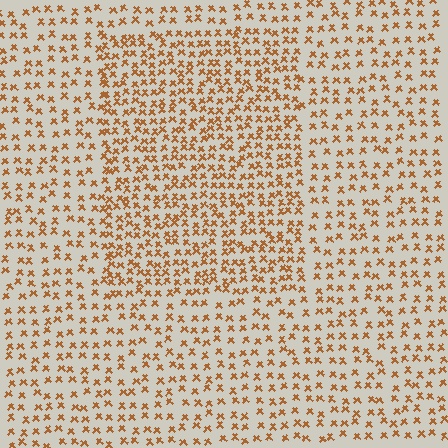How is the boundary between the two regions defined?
The boundary is defined by a change in element density (approximately 1.7x ratio). All elements are the same color, size, and shape.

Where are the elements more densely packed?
The elements are more densely packed inside the rectangle boundary.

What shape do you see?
I see a rectangle.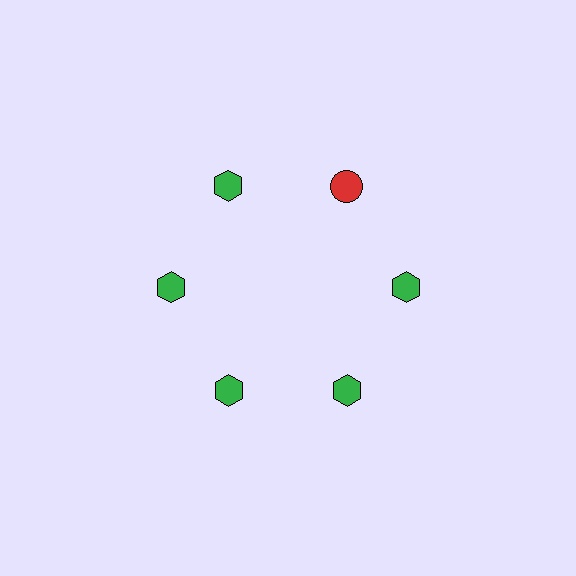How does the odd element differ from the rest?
It differs in both color (red instead of green) and shape (circle instead of hexagon).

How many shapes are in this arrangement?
There are 6 shapes arranged in a ring pattern.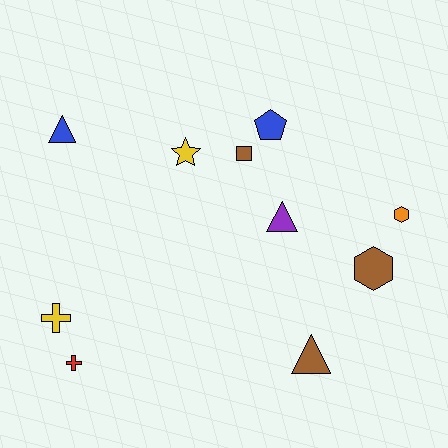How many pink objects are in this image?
There are no pink objects.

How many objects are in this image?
There are 10 objects.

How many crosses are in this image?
There are 2 crosses.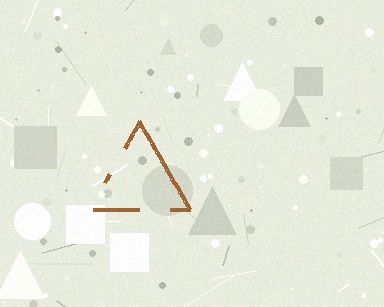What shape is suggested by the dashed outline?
The dashed outline suggests a triangle.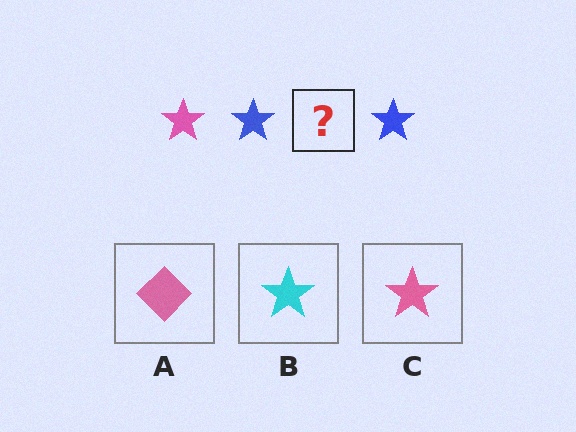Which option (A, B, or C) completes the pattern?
C.